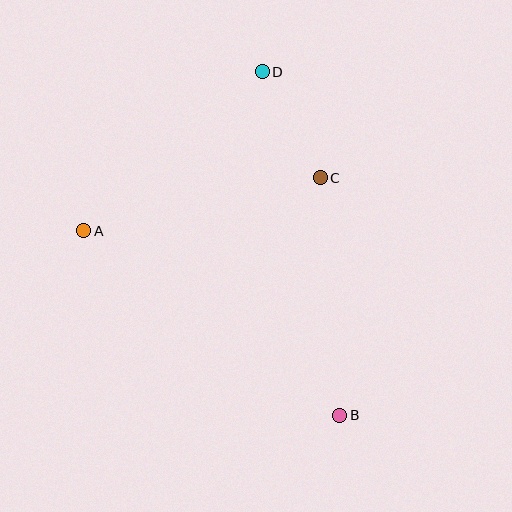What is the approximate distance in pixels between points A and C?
The distance between A and C is approximately 242 pixels.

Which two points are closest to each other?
Points C and D are closest to each other.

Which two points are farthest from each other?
Points B and D are farthest from each other.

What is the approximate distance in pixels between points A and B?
The distance between A and B is approximately 315 pixels.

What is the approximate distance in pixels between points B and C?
The distance between B and C is approximately 238 pixels.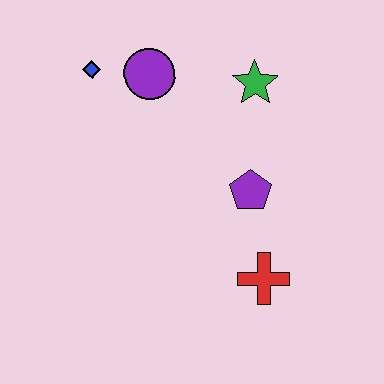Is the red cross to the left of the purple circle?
No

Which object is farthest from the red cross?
The blue diamond is farthest from the red cross.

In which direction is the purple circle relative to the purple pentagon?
The purple circle is above the purple pentagon.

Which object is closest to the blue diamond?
The purple circle is closest to the blue diamond.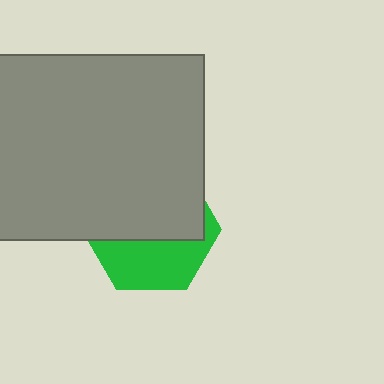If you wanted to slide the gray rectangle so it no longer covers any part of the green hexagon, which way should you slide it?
Slide it up — that is the most direct way to separate the two shapes.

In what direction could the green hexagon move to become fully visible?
The green hexagon could move down. That would shift it out from behind the gray rectangle entirely.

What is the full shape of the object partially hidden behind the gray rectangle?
The partially hidden object is a green hexagon.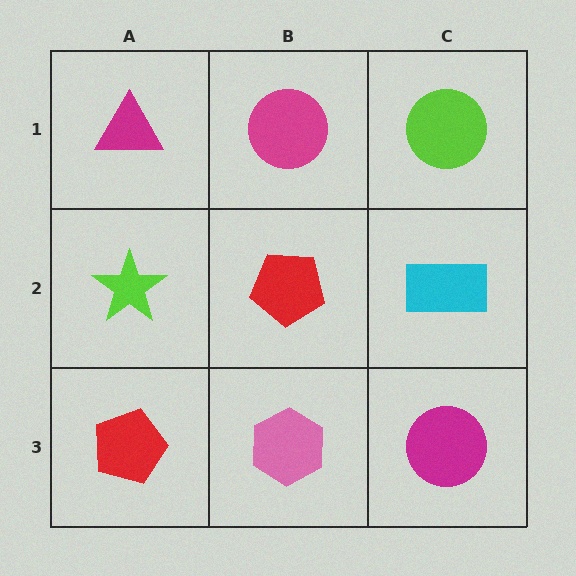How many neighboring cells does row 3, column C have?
2.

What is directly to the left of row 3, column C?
A pink hexagon.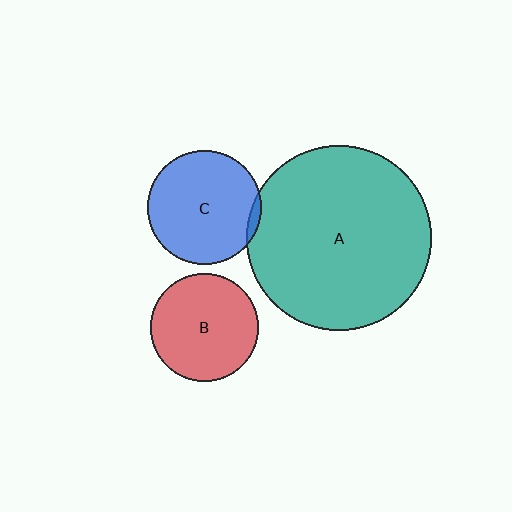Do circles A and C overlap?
Yes.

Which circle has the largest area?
Circle A (teal).